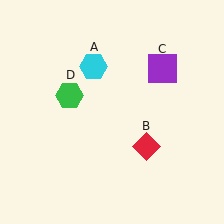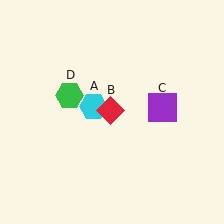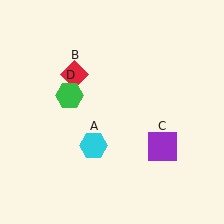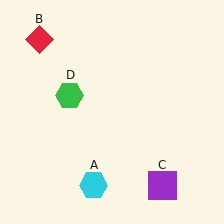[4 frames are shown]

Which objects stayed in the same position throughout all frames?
Green hexagon (object D) remained stationary.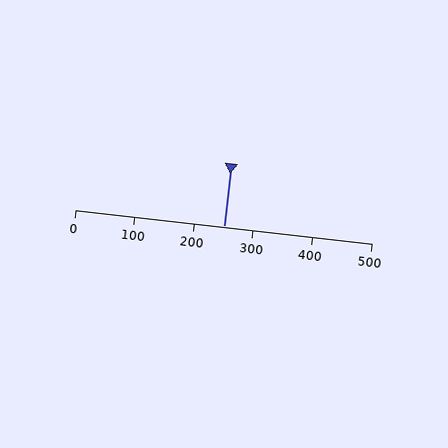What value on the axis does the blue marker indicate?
The marker indicates approximately 250.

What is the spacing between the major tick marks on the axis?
The major ticks are spaced 100 apart.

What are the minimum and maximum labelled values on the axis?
The axis runs from 0 to 500.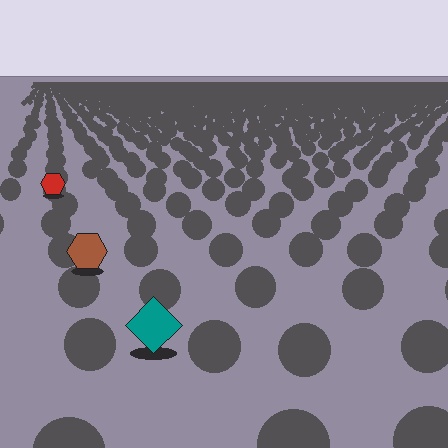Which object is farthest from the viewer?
The red hexagon is farthest from the viewer. It appears smaller and the ground texture around it is denser.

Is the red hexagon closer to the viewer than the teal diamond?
No. The teal diamond is closer — you can tell from the texture gradient: the ground texture is coarser near it.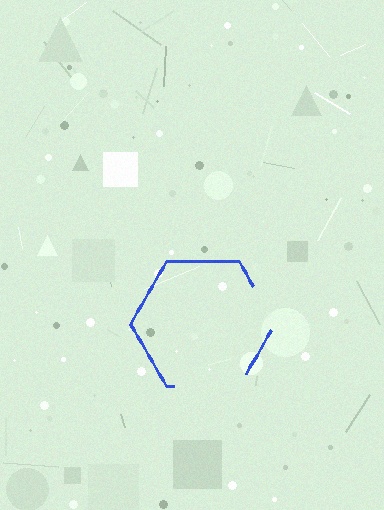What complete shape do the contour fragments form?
The contour fragments form a hexagon.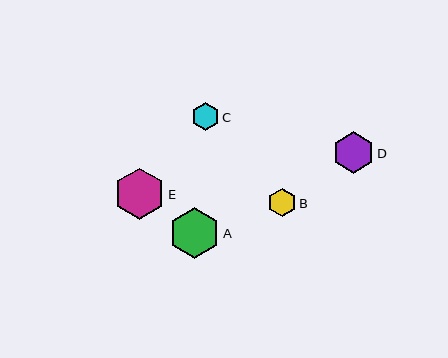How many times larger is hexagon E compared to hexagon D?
Hexagon E is approximately 1.2 times the size of hexagon D.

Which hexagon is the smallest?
Hexagon C is the smallest with a size of approximately 28 pixels.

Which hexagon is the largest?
Hexagon A is the largest with a size of approximately 51 pixels.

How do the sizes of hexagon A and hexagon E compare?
Hexagon A and hexagon E are approximately the same size.